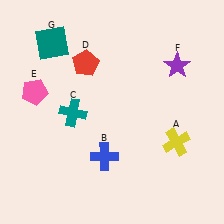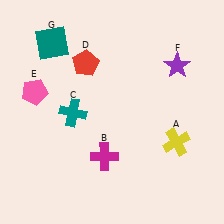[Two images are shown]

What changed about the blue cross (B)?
In Image 1, B is blue. In Image 2, it changed to magenta.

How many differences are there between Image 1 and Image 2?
There is 1 difference between the two images.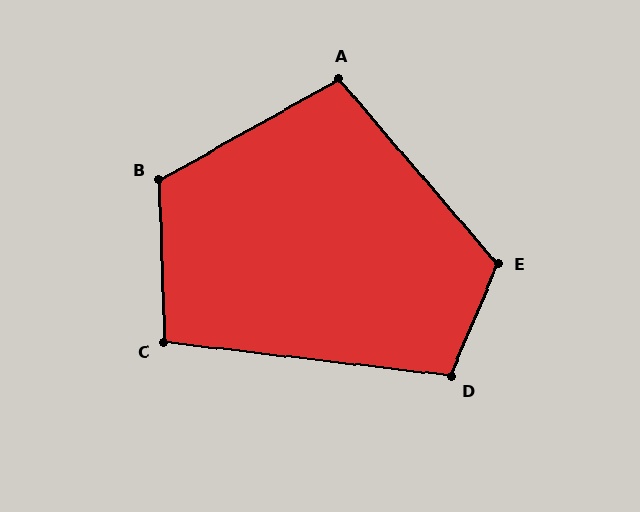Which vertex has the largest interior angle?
B, at approximately 117 degrees.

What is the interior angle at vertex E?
Approximately 117 degrees (obtuse).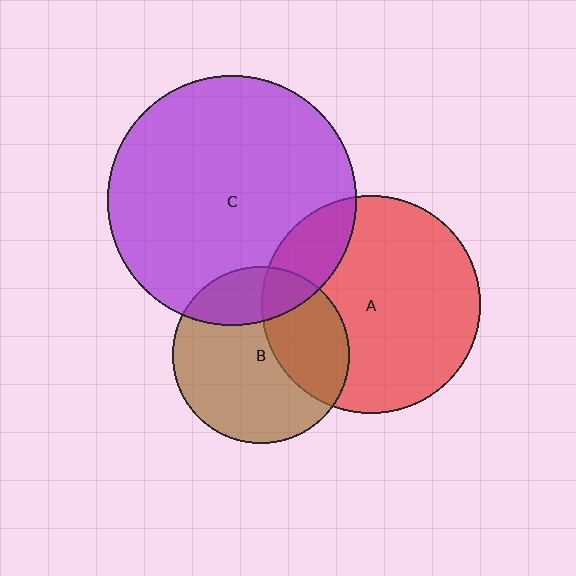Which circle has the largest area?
Circle C (purple).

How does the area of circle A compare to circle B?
Approximately 1.5 times.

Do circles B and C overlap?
Yes.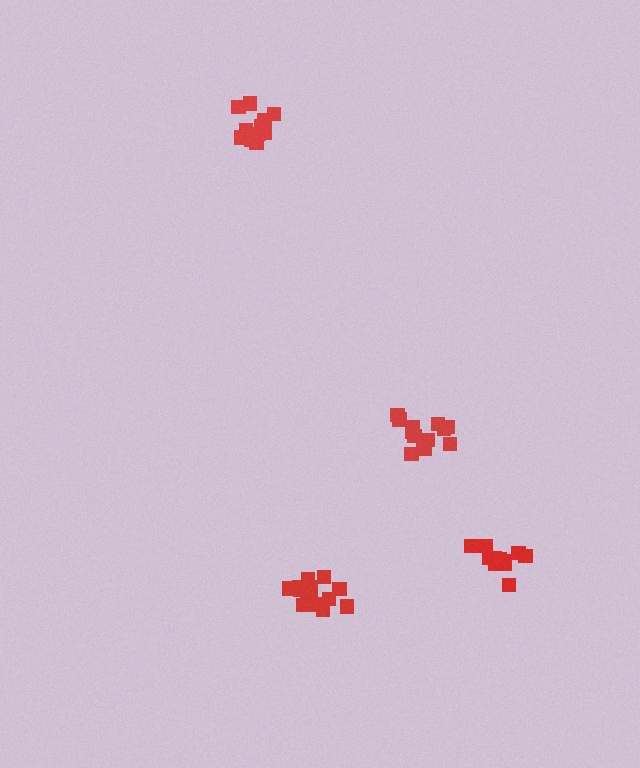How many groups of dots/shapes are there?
There are 4 groups.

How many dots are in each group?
Group 1: 13 dots, Group 2: 14 dots, Group 3: 13 dots, Group 4: 12 dots (52 total).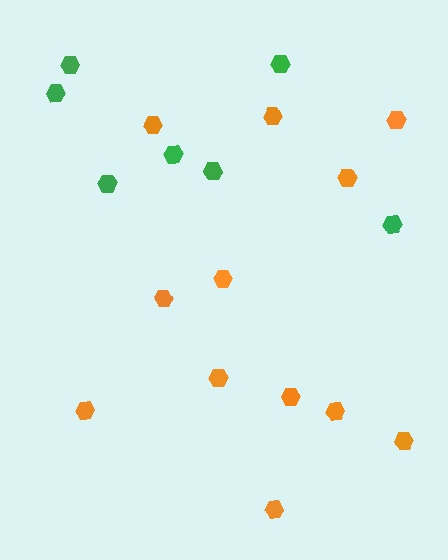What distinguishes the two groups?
There are 2 groups: one group of green hexagons (7) and one group of orange hexagons (12).